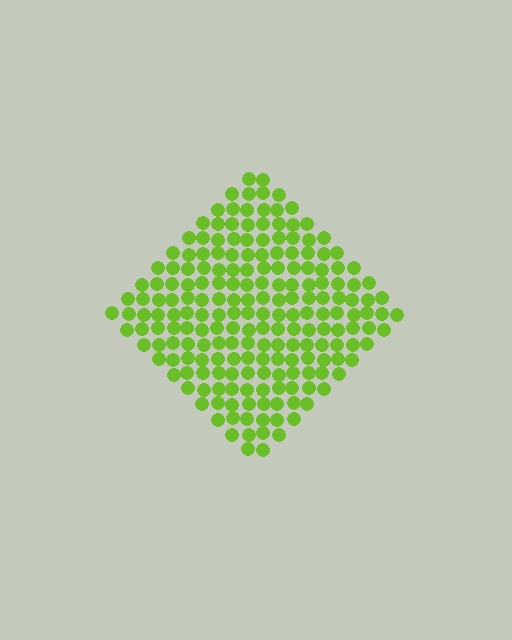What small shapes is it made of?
It is made of small circles.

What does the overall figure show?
The overall figure shows a diamond.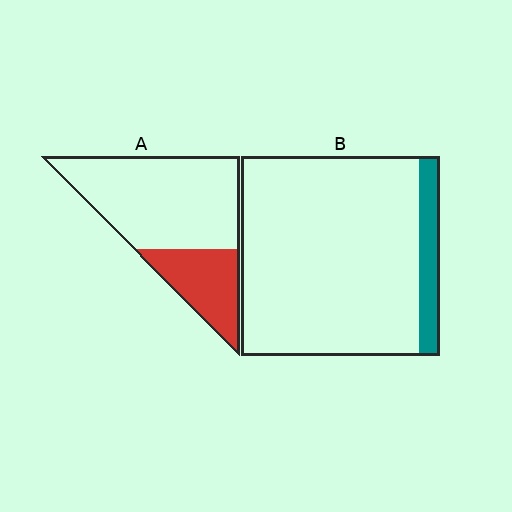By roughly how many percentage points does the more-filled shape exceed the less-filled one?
By roughly 20 percentage points (A over B).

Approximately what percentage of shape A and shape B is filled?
A is approximately 30% and B is approximately 10%.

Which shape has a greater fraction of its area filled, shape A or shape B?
Shape A.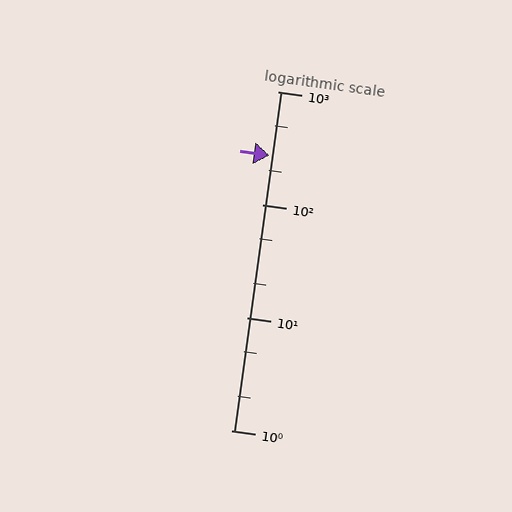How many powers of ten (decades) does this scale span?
The scale spans 3 decades, from 1 to 1000.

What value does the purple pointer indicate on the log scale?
The pointer indicates approximately 270.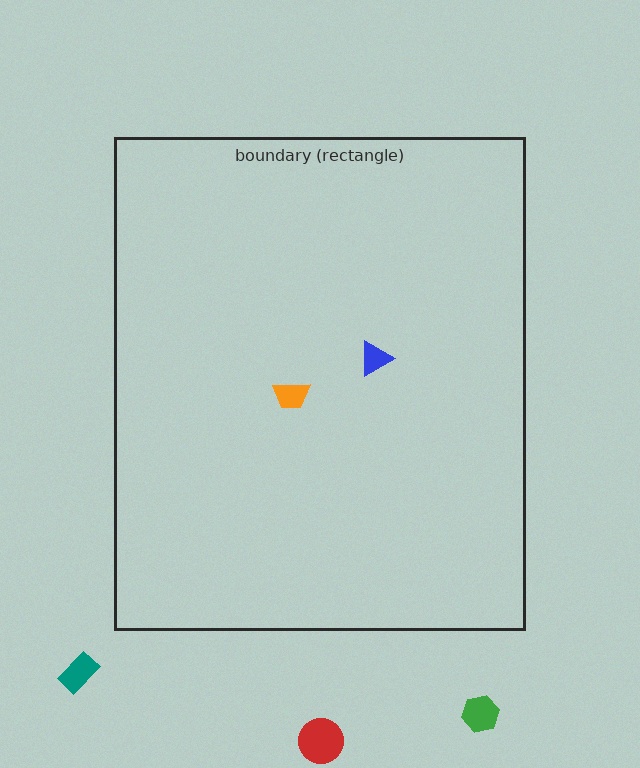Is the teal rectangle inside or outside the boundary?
Outside.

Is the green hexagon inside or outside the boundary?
Outside.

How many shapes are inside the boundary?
2 inside, 3 outside.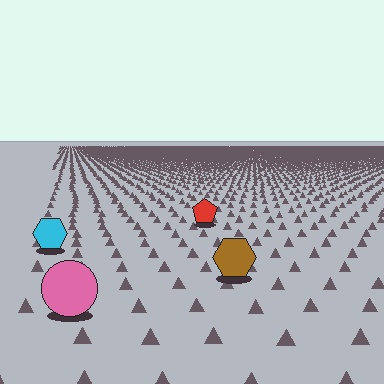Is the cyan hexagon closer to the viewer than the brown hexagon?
No. The brown hexagon is closer — you can tell from the texture gradient: the ground texture is coarser near it.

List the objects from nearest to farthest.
From nearest to farthest: the pink circle, the brown hexagon, the cyan hexagon, the red pentagon.